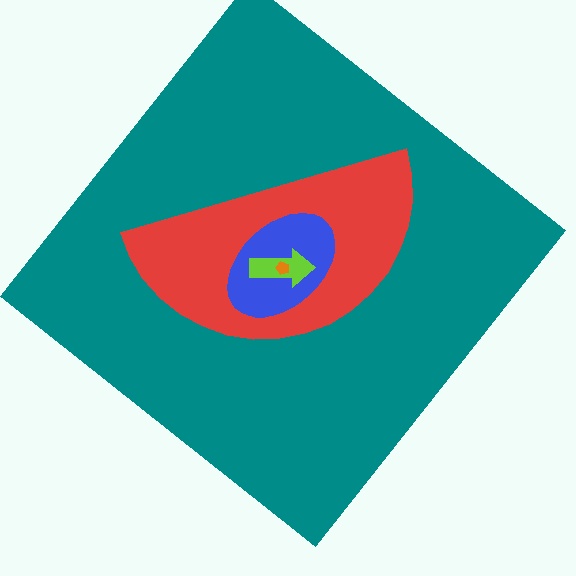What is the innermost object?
The orange pentagon.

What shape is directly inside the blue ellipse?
The lime arrow.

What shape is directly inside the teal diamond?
The red semicircle.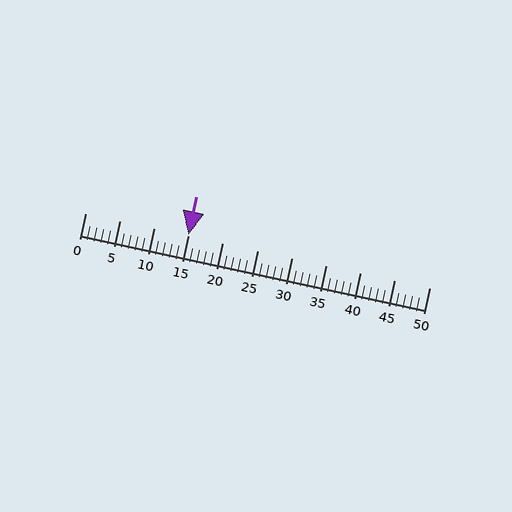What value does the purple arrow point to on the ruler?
The purple arrow points to approximately 15.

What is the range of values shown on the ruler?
The ruler shows values from 0 to 50.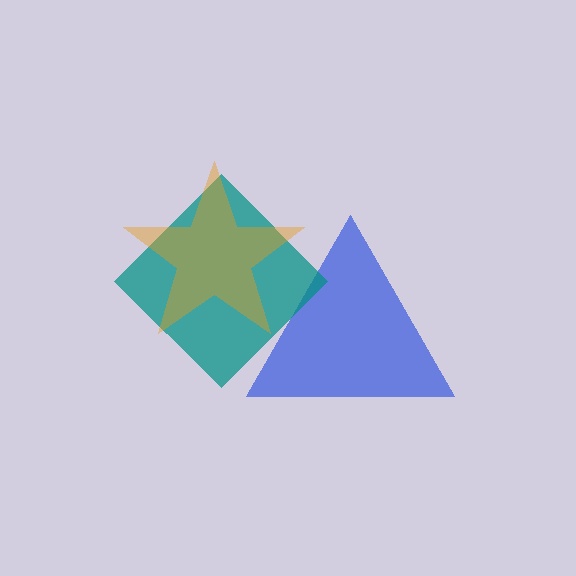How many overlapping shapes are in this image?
There are 3 overlapping shapes in the image.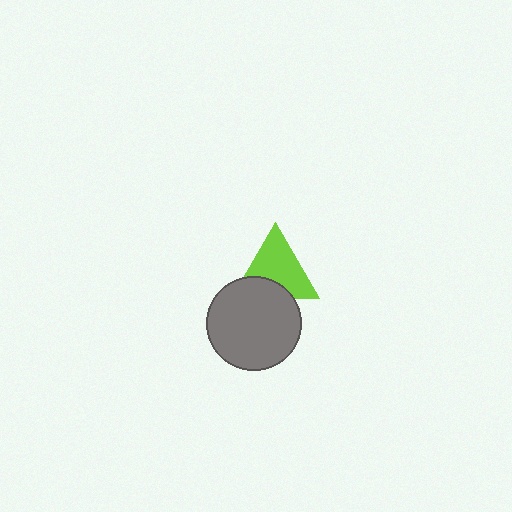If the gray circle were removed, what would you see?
You would see the complete lime triangle.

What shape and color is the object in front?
The object in front is a gray circle.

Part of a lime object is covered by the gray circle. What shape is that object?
It is a triangle.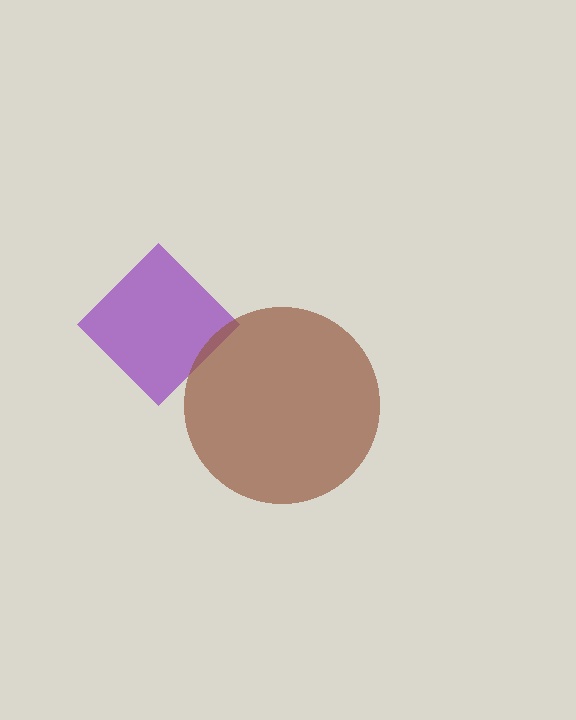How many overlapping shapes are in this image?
There are 2 overlapping shapes in the image.